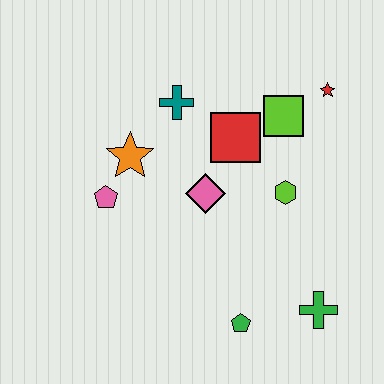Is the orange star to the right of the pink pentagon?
Yes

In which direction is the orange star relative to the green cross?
The orange star is to the left of the green cross.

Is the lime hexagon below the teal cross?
Yes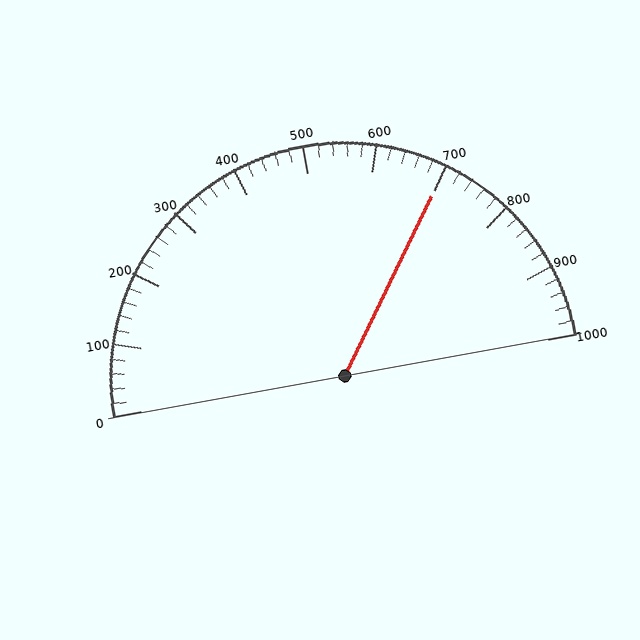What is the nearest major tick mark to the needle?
The nearest major tick mark is 700.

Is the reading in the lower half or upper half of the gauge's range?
The reading is in the upper half of the range (0 to 1000).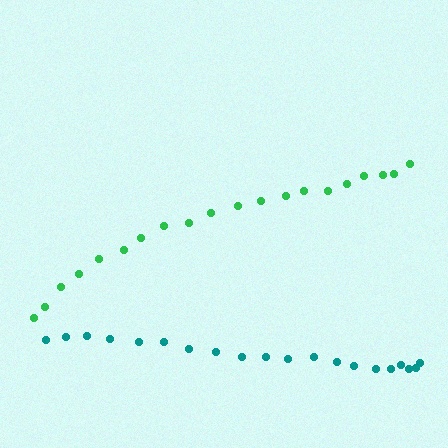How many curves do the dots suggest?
There are 2 distinct paths.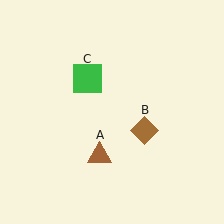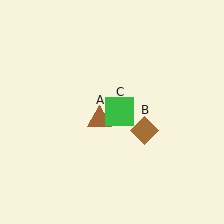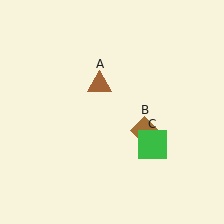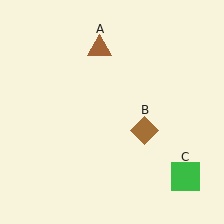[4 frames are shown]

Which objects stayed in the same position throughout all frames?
Brown diamond (object B) remained stationary.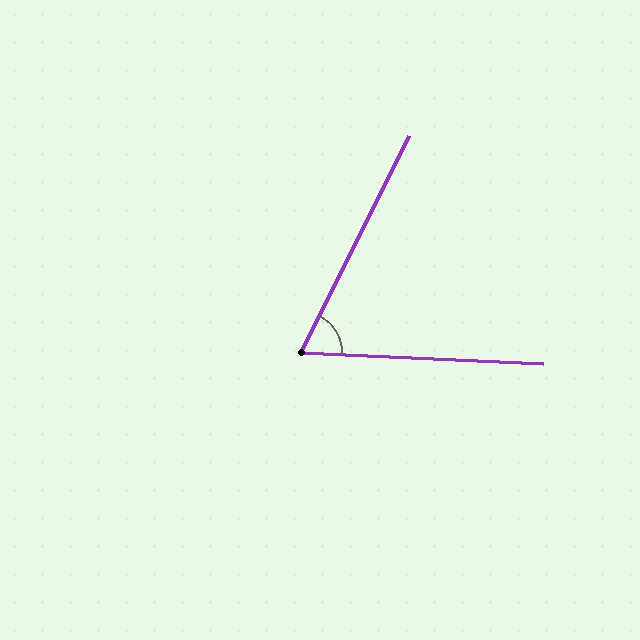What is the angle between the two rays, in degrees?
Approximately 66 degrees.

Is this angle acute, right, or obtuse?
It is acute.